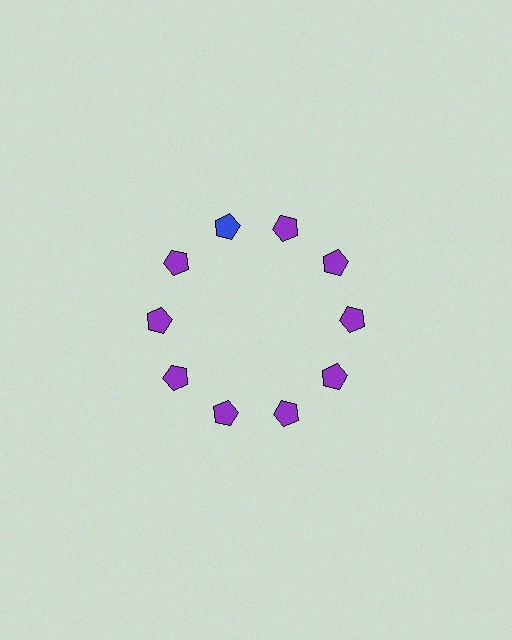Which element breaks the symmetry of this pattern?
The blue pentagon at roughly the 11 o'clock position breaks the symmetry. All other shapes are purple pentagons.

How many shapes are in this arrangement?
There are 10 shapes arranged in a ring pattern.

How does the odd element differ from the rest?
It has a different color: blue instead of purple.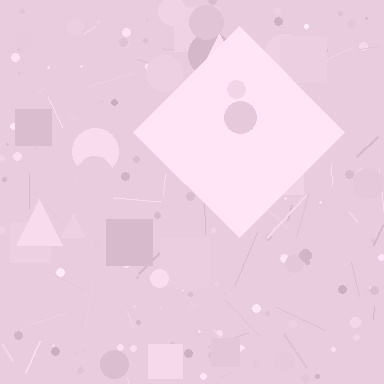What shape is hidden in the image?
A diamond is hidden in the image.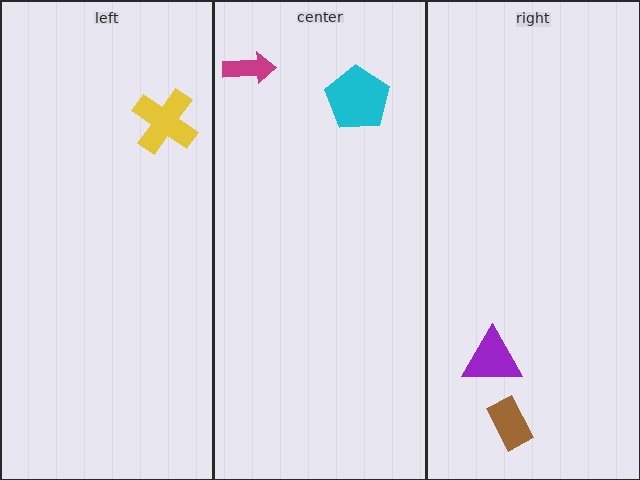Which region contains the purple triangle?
The right region.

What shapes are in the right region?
The purple triangle, the brown rectangle.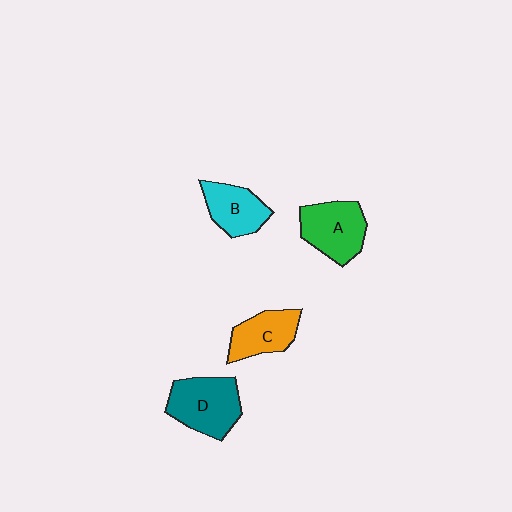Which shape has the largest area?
Shape D (teal).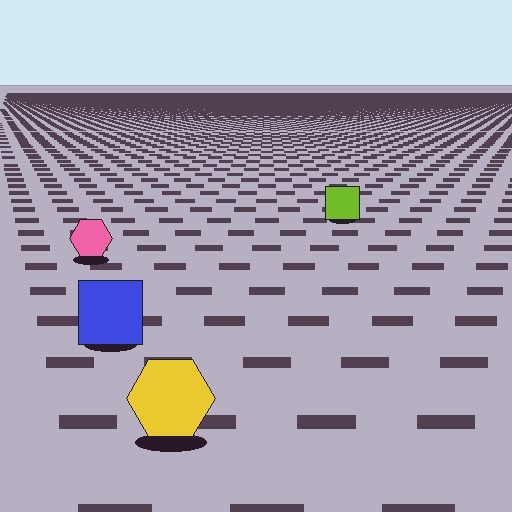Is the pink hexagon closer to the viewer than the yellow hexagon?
No. The yellow hexagon is closer — you can tell from the texture gradient: the ground texture is coarser near it.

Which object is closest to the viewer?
The yellow hexagon is closest. The texture marks near it are larger and more spread out.